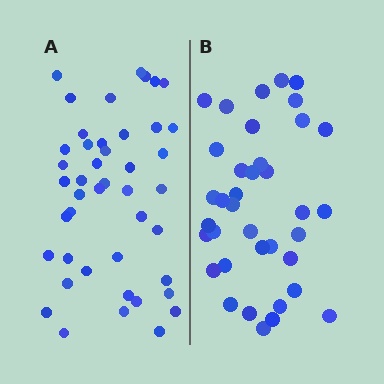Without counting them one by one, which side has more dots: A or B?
Region A (the left region) has more dots.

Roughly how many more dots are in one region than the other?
Region A has roughly 8 or so more dots than region B.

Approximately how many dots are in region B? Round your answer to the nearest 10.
About 40 dots. (The exact count is 37, which rounds to 40.)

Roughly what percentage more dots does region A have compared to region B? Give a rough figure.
About 20% more.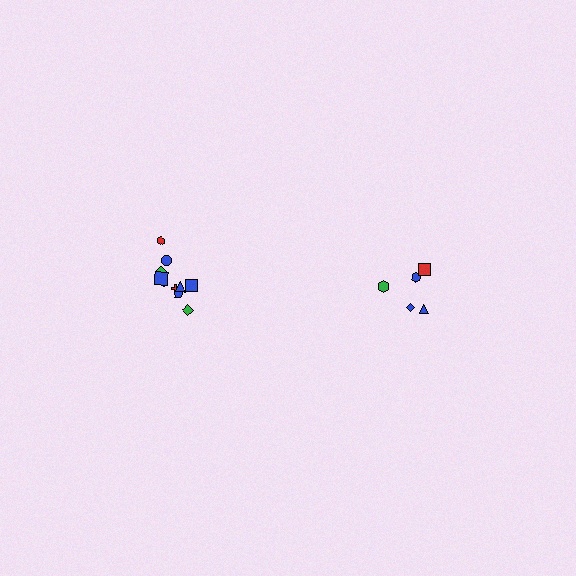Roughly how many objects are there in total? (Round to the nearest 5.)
Roughly 15 objects in total.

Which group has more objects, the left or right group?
The left group.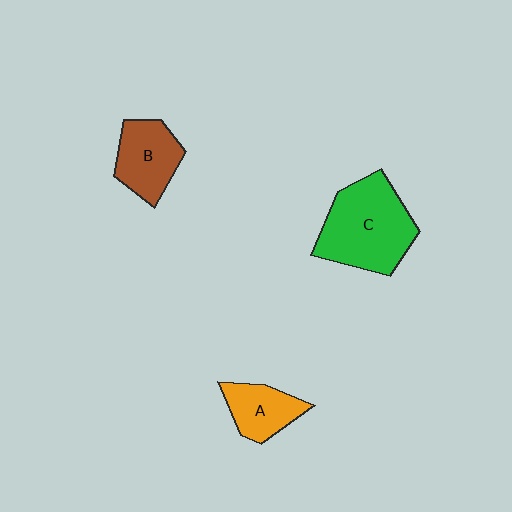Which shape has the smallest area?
Shape A (orange).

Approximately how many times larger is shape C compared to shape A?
Approximately 2.0 times.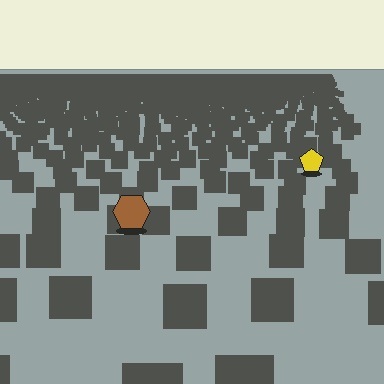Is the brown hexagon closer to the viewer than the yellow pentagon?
Yes. The brown hexagon is closer — you can tell from the texture gradient: the ground texture is coarser near it.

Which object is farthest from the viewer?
The yellow pentagon is farthest from the viewer. It appears smaller and the ground texture around it is denser.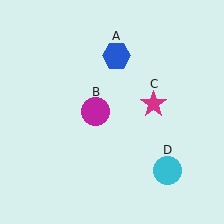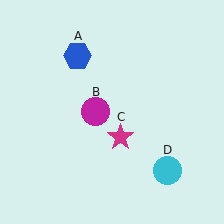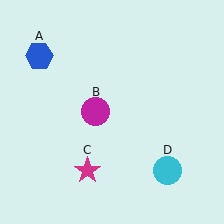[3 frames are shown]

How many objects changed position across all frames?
2 objects changed position: blue hexagon (object A), magenta star (object C).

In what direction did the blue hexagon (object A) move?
The blue hexagon (object A) moved left.